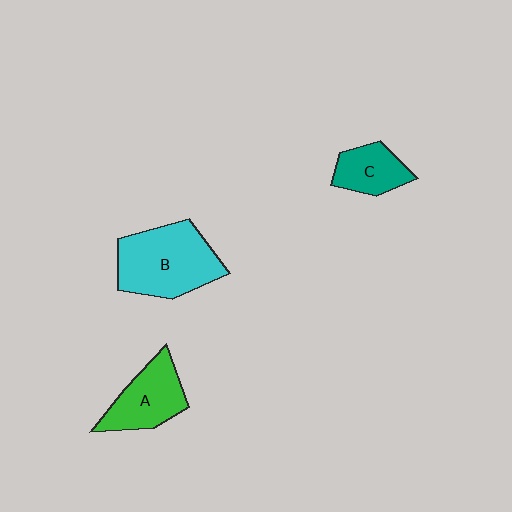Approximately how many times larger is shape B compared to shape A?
Approximately 1.5 times.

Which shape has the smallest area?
Shape C (teal).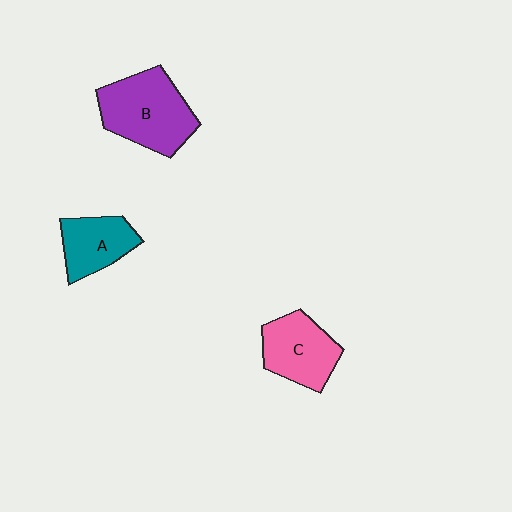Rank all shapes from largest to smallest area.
From largest to smallest: B (purple), C (pink), A (teal).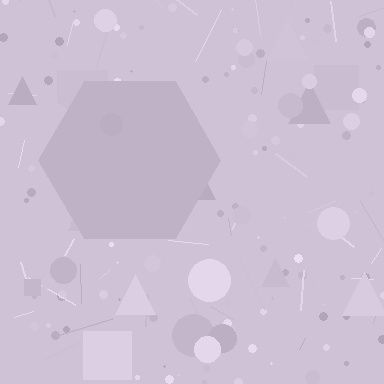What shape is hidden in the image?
A hexagon is hidden in the image.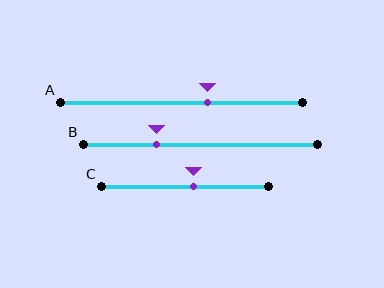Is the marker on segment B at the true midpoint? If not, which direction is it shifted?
No, the marker on segment B is shifted to the left by about 19% of the segment length.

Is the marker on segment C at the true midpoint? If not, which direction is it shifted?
No, the marker on segment C is shifted to the right by about 5% of the segment length.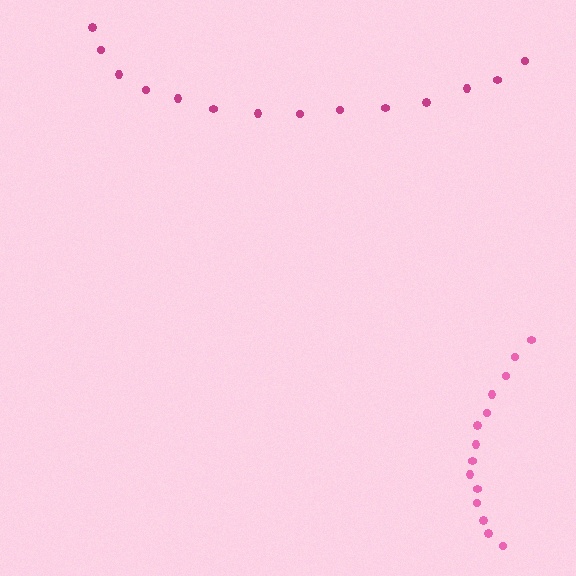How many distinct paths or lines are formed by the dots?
There are 2 distinct paths.